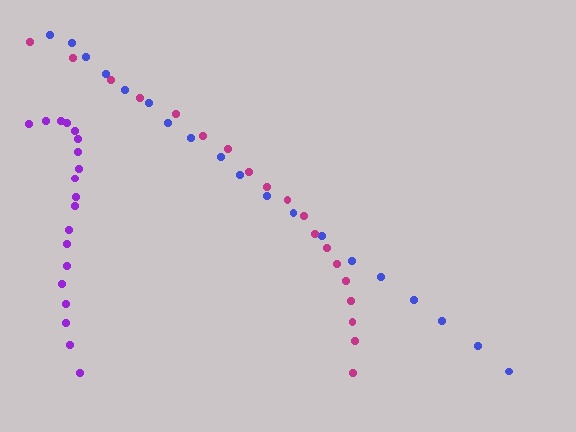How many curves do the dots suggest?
There are 3 distinct paths.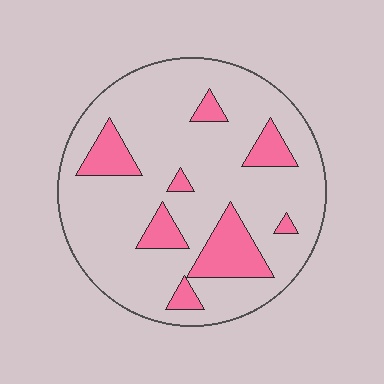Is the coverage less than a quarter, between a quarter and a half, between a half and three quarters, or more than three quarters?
Less than a quarter.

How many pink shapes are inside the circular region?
8.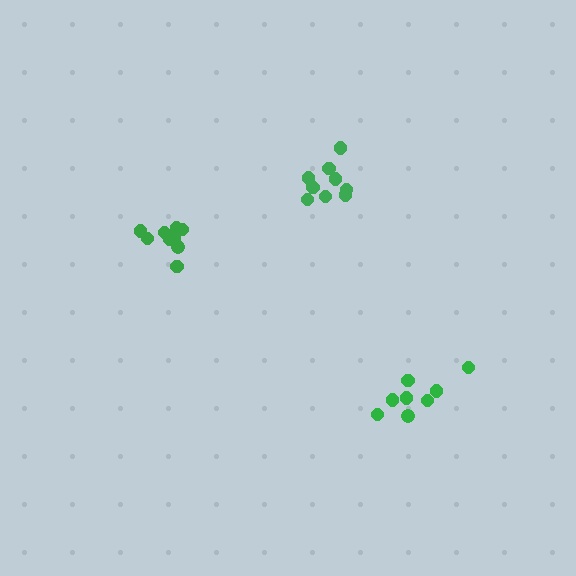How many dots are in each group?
Group 1: 10 dots, Group 2: 8 dots, Group 3: 9 dots (27 total).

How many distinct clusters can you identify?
There are 3 distinct clusters.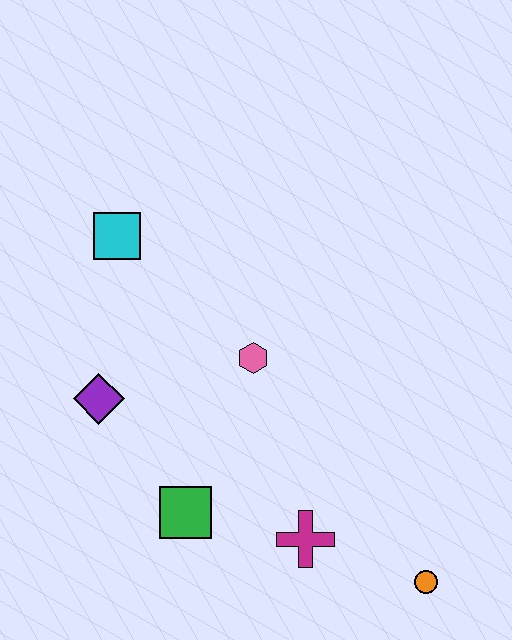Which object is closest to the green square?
The magenta cross is closest to the green square.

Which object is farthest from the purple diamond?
The orange circle is farthest from the purple diamond.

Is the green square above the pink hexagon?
No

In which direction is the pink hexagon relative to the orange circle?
The pink hexagon is above the orange circle.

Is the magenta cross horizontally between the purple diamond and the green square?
No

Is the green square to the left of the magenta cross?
Yes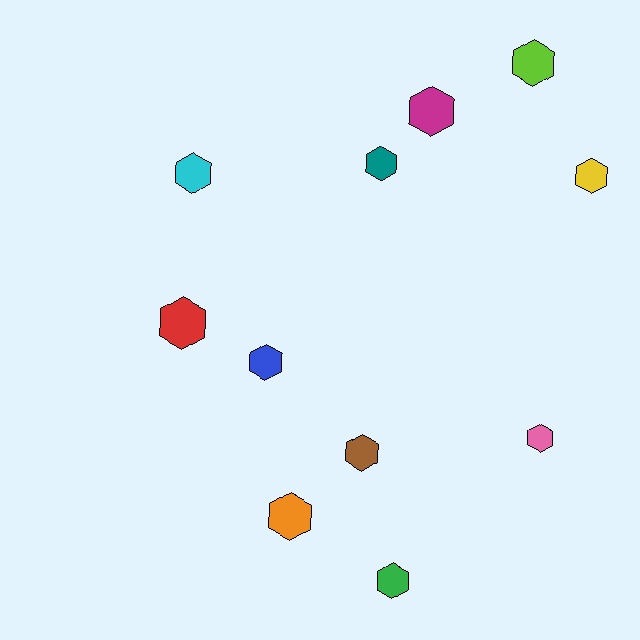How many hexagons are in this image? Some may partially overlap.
There are 11 hexagons.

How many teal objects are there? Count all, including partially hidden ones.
There is 1 teal object.